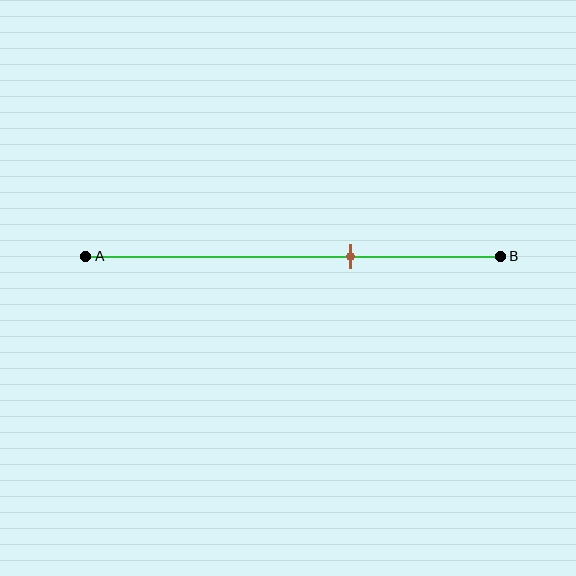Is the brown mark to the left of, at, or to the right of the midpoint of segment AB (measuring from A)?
The brown mark is to the right of the midpoint of segment AB.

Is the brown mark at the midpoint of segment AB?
No, the mark is at about 65% from A, not at the 50% midpoint.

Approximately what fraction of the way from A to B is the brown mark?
The brown mark is approximately 65% of the way from A to B.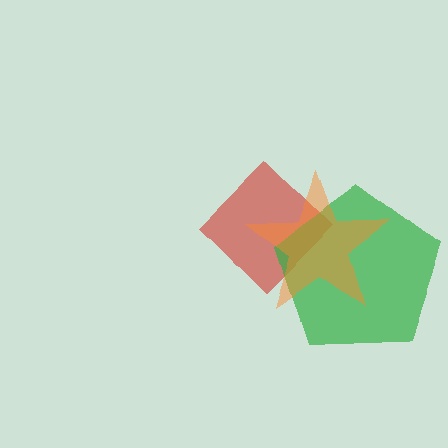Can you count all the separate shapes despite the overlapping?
Yes, there are 3 separate shapes.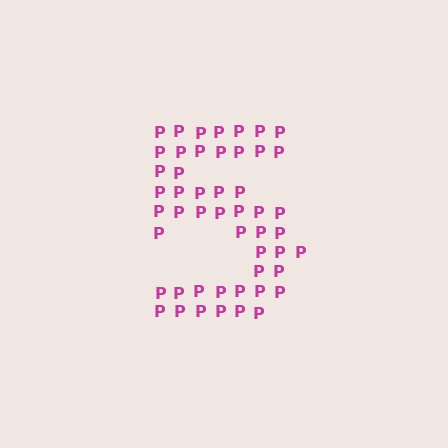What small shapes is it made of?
It is made of small letter P's.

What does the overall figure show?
The overall figure shows the digit 5.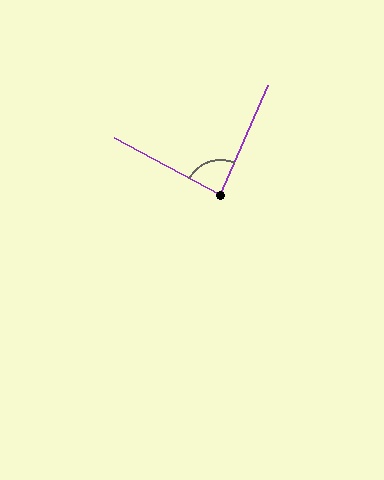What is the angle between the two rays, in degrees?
Approximately 85 degrees.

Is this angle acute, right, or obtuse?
It is approximately a right angle.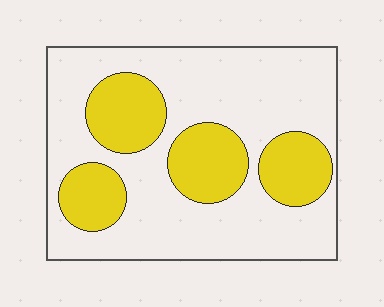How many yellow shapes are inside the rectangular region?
4.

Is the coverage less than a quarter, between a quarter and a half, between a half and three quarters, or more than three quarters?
Between a quarter and a half.